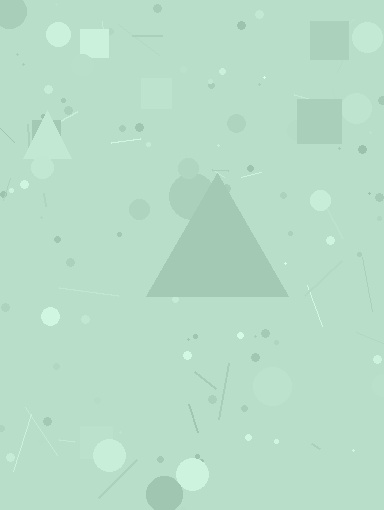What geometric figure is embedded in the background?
A triangle is embedded in the background.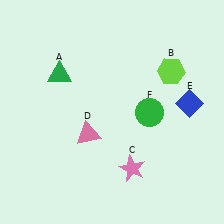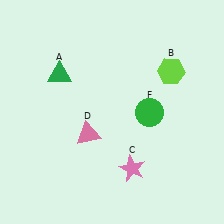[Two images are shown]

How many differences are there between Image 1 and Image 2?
There is 1 difference between the two images.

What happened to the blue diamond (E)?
The blue diamond (E) was removed in Image 2. It was in the top-right area of Image 1.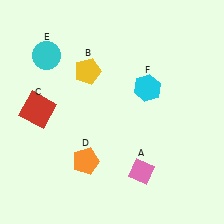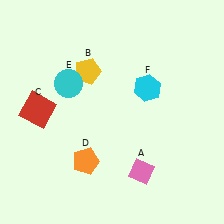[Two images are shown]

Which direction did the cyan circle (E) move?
The cyan circle (E) moved down.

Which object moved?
The cyan circle (E) moved down.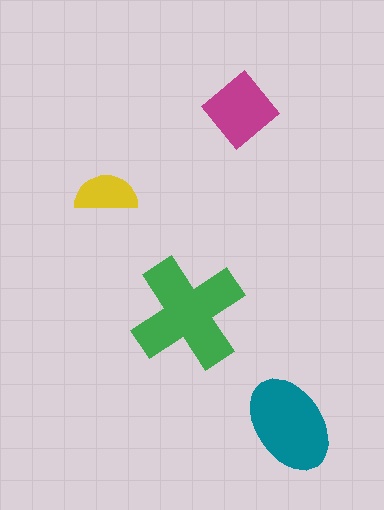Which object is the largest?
The green cross.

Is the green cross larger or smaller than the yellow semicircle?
Larger.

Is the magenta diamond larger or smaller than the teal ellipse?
Smaller.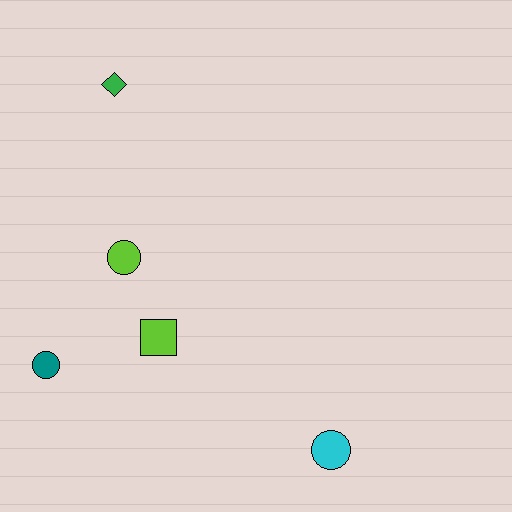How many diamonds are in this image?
There is 1 diamond.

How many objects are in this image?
There are 5 objects.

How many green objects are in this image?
There is 1 green object.